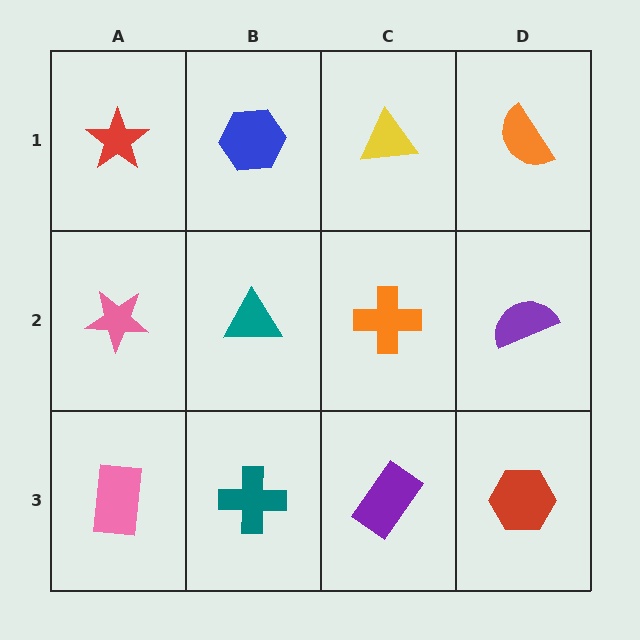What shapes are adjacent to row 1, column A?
A pink star (row 2, column A), a blue hexagon (row 1, column B).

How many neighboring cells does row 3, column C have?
3.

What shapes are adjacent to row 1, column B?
A teal triangle (row 2, column B), a red star (row 1, column A), a yellow triangle (row 1, column C).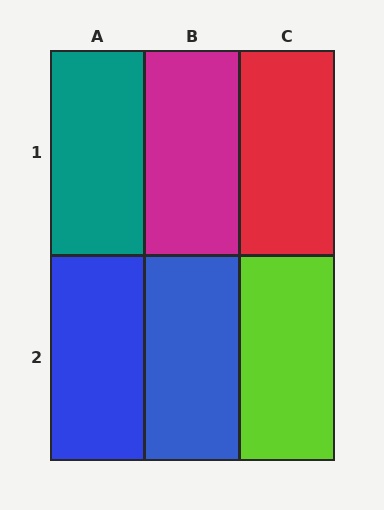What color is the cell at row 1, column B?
Magenta.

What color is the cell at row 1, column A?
Teal.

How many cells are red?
1 cell is red.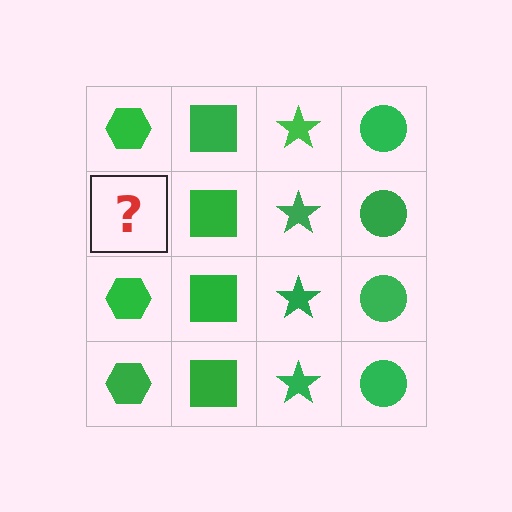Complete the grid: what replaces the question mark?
The question mark should be replaced with a green hexagon.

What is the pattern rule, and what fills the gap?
The rule is that each column has a consistent shape. The gap should be filled with a green hexagon.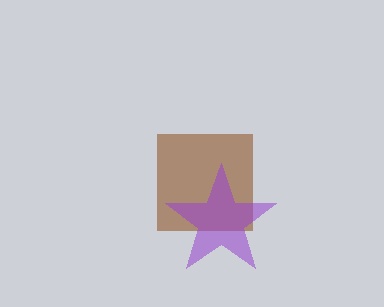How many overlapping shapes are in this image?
There are 2 overlapping shapes in the image.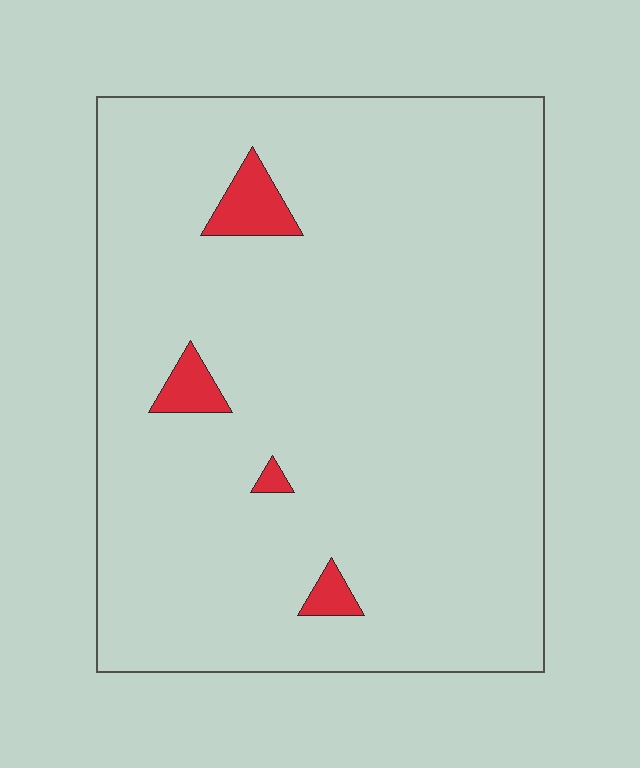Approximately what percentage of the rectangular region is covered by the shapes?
Approximately 5%.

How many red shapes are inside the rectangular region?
4.